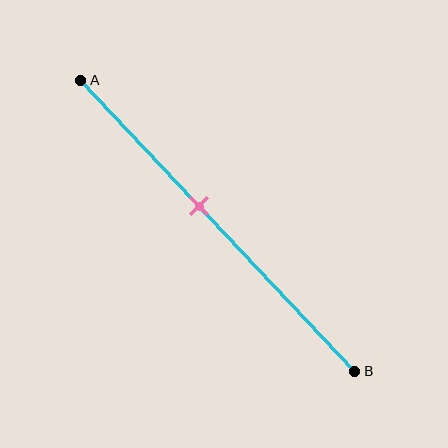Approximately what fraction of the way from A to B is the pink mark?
The pink mark is approximately 45% of the way from A to B.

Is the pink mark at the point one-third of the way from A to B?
No, the mark is at about 45% from A, not at the 33% one-third point.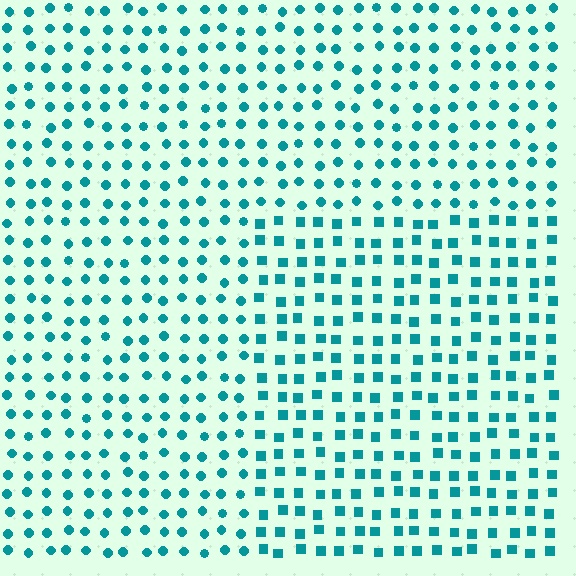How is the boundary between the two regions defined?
The boundary is defined by a change in element shape: squares inside vs. circles outside. All elements share the same color and spacing.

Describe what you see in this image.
The image is filled with small teal elements arranged in a uniform grid. A rectangle-shaped region contains squares, while the surrounding area contains circles. The boundary is defined purely by the change in element shape.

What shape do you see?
I see a rectangle.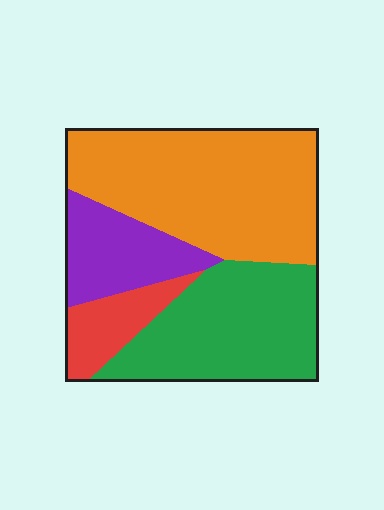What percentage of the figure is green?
Green takes up between a sixth and a third of the figure.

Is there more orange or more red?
Orange.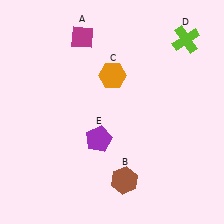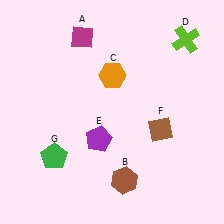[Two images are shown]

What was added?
A brown diamond (F), a green pentagon (G) were added in Image 2.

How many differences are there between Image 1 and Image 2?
There are 2 differences between the two images.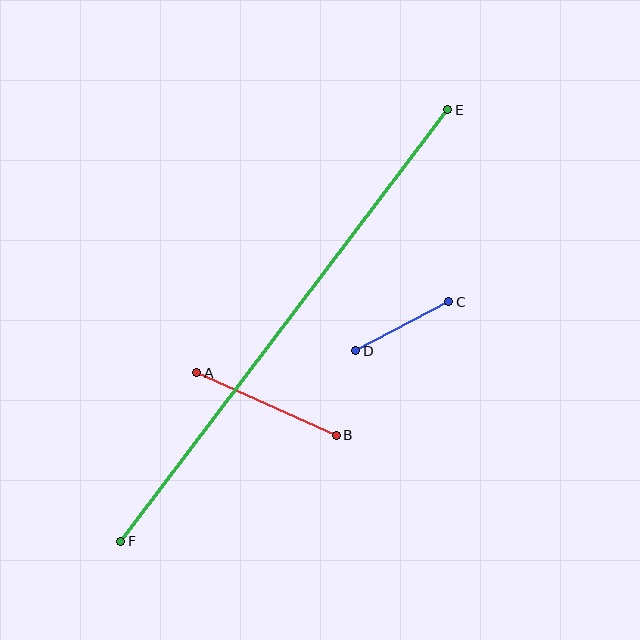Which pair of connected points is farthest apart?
Points E and F are farthest apart.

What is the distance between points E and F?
The distance is approximately 541 pixels.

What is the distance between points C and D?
The distance is approximately 105 pixels.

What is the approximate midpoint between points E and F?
The midpoint is at approximately (284, 326) pixels.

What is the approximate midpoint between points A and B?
The midpoint is at approximately (266, 404) pixels.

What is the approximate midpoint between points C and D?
The midpoint is at approximately (402, 326) pixels.